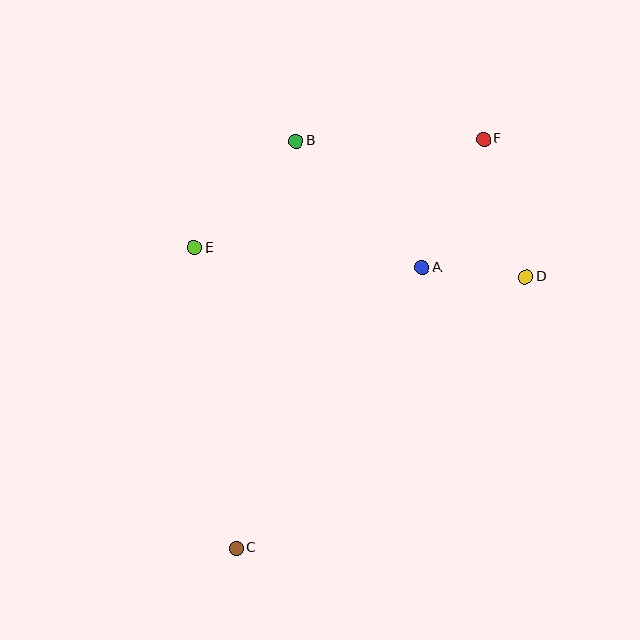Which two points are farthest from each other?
Points C and F are farthest from each other.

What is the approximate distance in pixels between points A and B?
The distance between A and B is approximately 178 pixels.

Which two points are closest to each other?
Points A and D are closest to each other.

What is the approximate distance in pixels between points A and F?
The distance between A and F is approximately 142 pixels.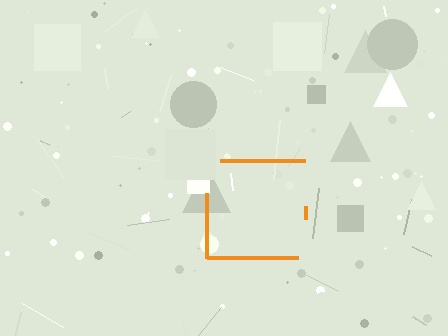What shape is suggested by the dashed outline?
The dashed outline suggests a square.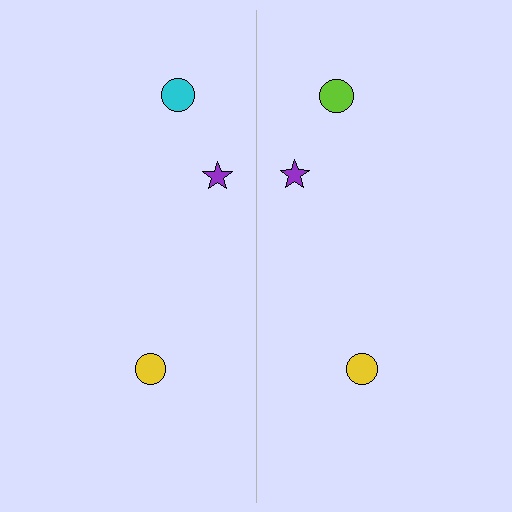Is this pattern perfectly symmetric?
No, the pattern is not perfectly symmetric. The lime circle on the right side breaks the symmetry — its mirror counterpart is cyan.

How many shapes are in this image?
There are 6 shapes in this image.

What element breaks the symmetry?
The lime circle on the right side breaks the symmetry — its mirror counterpart is cyan.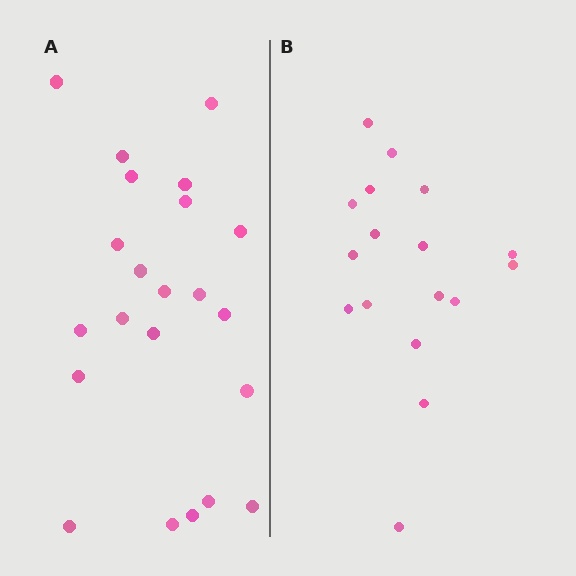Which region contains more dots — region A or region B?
Region A (the left region) has more dots.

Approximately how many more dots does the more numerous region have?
Region A has about 5 more dots than region B.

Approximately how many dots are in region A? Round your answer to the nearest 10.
About 20 dots. (The exact count is 22, which rounds to 20.)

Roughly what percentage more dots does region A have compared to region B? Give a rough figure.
About 30% more.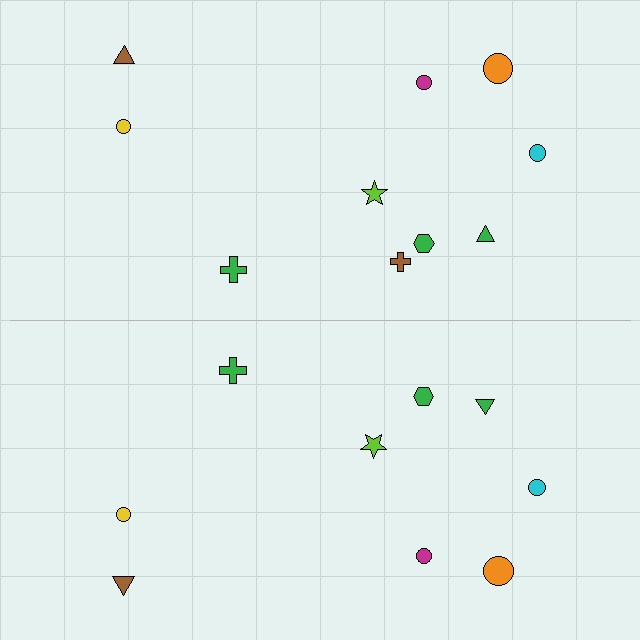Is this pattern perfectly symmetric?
No, the pattern is not perfectly symmetric. A brown cross is missing from the bottom side.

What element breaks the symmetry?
A brown cross is missing from the bottom side.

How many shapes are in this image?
There are 19 shapes in this image.